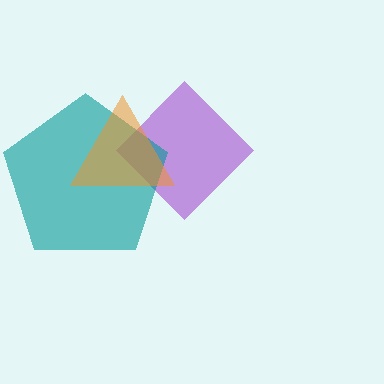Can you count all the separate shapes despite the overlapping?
Yes, there are 3 separate shapes.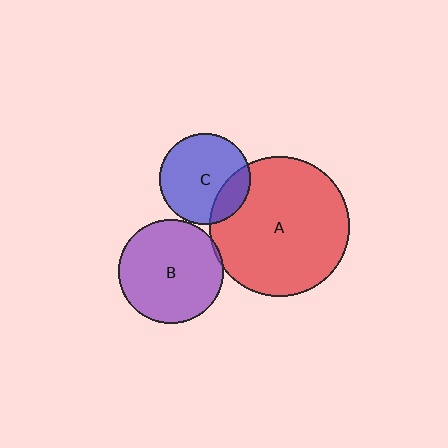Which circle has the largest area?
Circle A (red).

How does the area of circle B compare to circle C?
Approximately 1.3 times.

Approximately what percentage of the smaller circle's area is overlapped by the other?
Approximately 5%.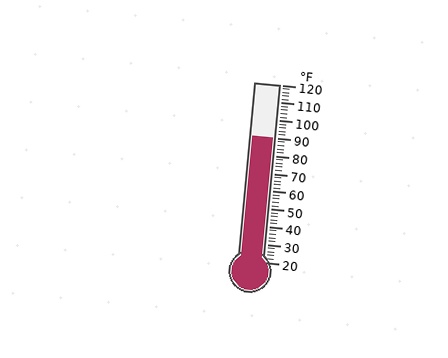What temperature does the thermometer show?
The thermometer shows approximately 90°F.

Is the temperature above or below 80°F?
The temperature is above 80°F.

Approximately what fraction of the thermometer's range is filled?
The thermometer is filled to approximately 70% of its range.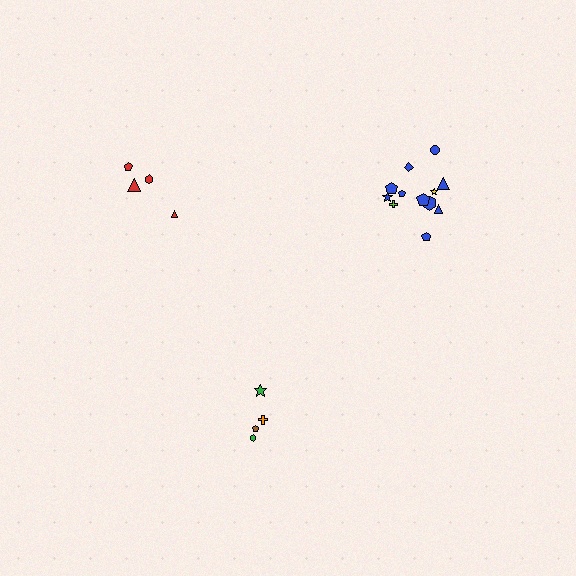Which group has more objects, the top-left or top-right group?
The top-right group.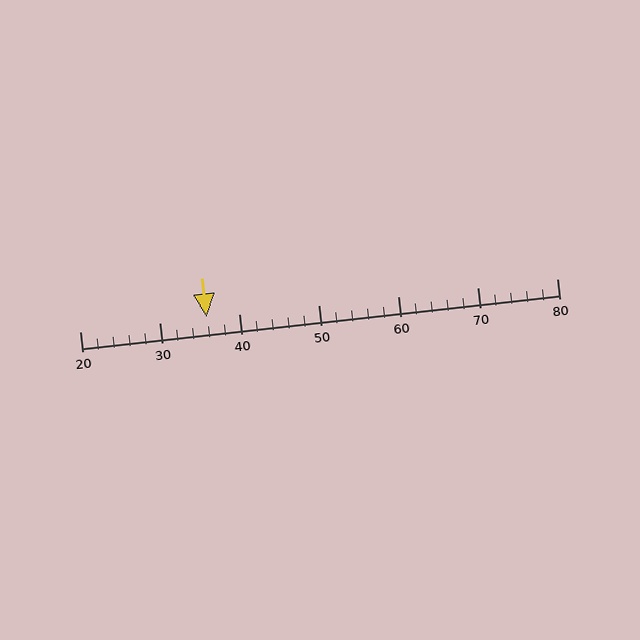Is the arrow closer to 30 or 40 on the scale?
The arrow is closer to 40.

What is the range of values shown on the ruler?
The ruler shows values from 20 to 80.